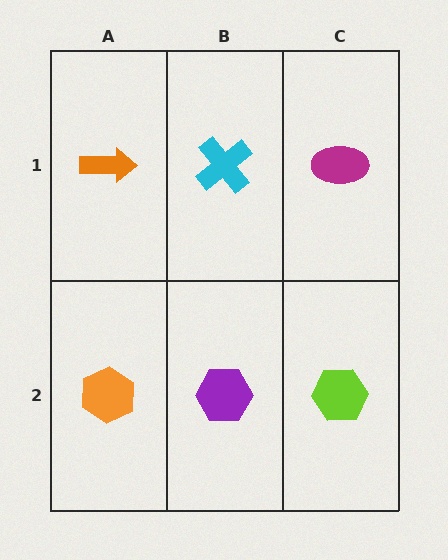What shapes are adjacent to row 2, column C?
A magenta ellipse (row 1, column C), a purple hexagon (row 2, column B).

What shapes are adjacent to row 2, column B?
A cyan cross (row 1, column B), an orange hexagon (row 2, column A), a lime hexagon (row 2, column C).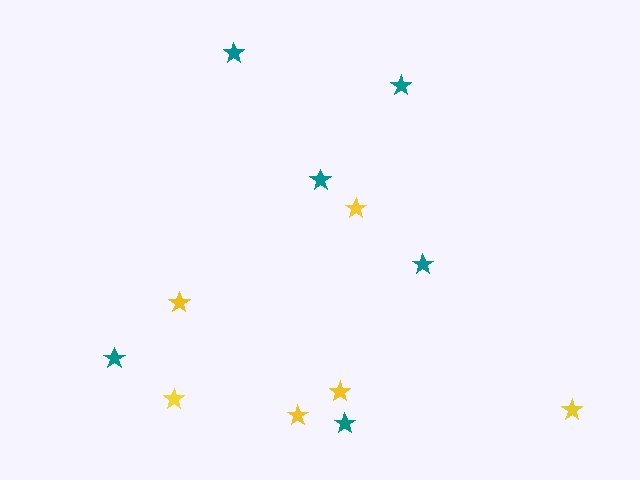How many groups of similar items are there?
There are 2 groups: one group of yellow stars (6) and one group of teal stars (6).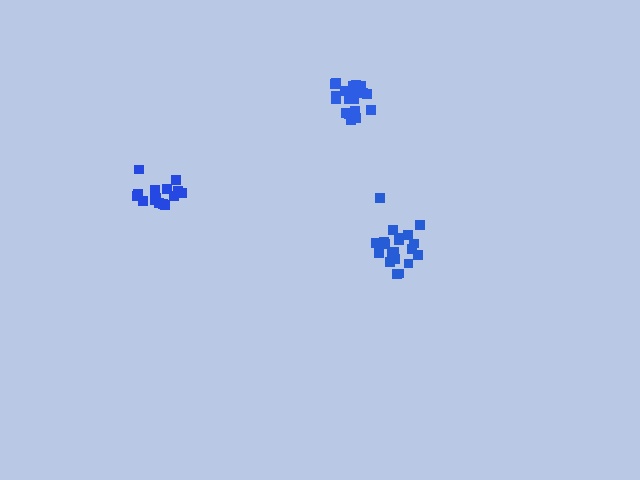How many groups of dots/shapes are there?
There are 3 groups.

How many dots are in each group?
Group 1: 15 dots, Group 2: 20 dots, Group 3: 19 dots (54 total).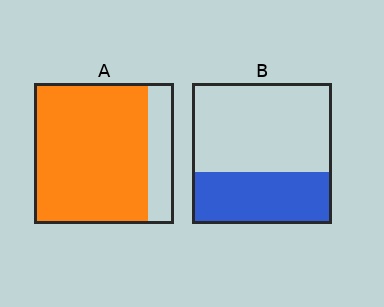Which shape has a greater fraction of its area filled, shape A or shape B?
Shape A.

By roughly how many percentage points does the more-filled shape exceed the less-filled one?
By roughly 45 percentage points (A over B).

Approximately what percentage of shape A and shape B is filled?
A is approximately 80% and B is approximately 35%.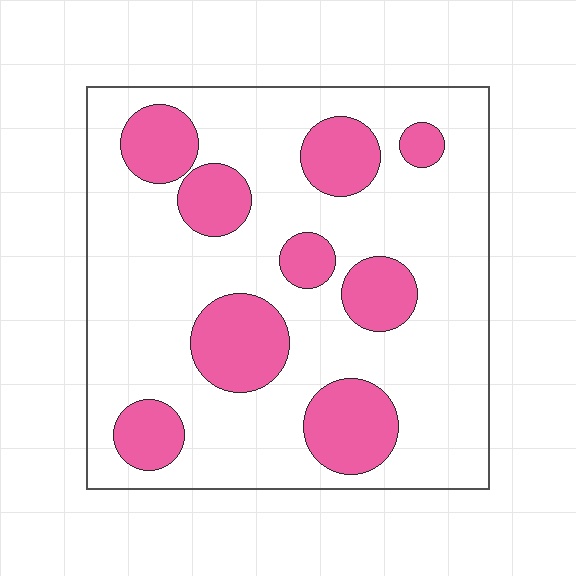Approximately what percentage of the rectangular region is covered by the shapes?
Approximately 25%.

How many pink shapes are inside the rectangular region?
9.